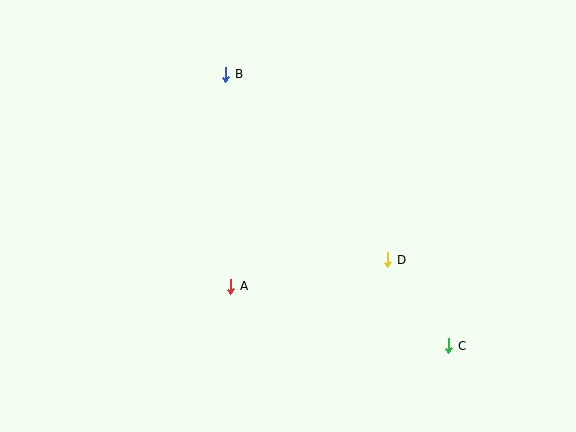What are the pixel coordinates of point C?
Point C is at (449, 346).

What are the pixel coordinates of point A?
Point A is at (231, 286).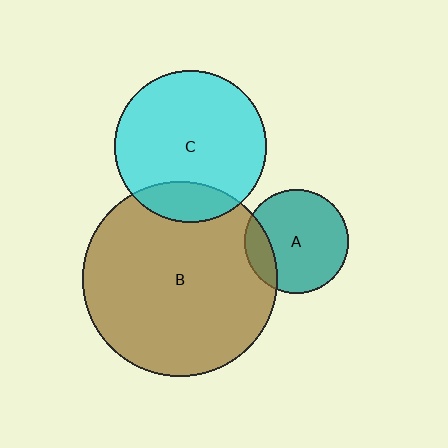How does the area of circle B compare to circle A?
Approximately 3.5 times.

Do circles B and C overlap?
Yes.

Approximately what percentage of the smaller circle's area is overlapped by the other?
Approximately 15%.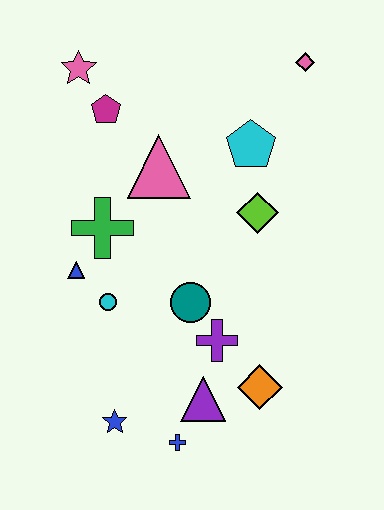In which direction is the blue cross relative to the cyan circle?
The blue cross is below the cyan circle.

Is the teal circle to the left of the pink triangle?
No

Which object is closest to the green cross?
The blue triangle is closest to the green cross.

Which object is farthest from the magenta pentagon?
The blue cross is farthest from the magenta pentagon.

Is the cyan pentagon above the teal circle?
Yes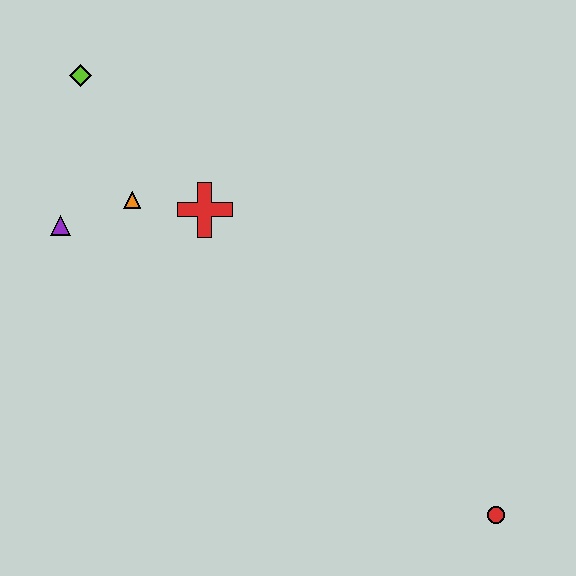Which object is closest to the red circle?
The red cross is closest to the red circle.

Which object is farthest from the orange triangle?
The red circle is farthest from the orange triangle.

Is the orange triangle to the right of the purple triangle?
Yes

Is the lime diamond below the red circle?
No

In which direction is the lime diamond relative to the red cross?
The lime diamond is above the red cross.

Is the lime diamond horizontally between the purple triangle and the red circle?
Yes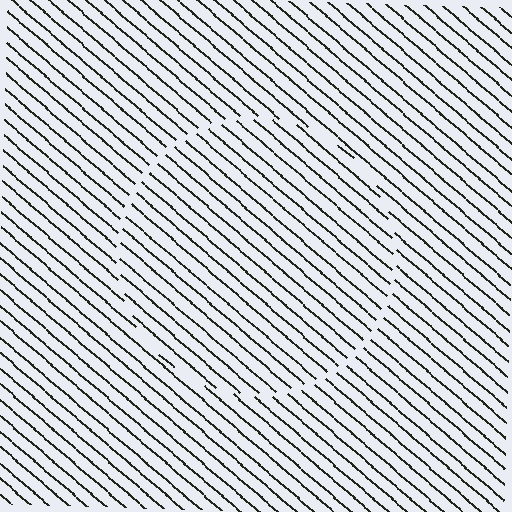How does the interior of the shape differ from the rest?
The interior of the shape contains the same grating, shifted by half a period — the contour is defined by the phase discontinuity where line-ends from the inner and outer gratings abut.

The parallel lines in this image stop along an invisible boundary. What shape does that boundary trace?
An illusory circle. The interior of the shape contains the same grating, shifted by half a period — the contour is defined by the phase discontinuity where line-ends from the inner and outer gratings abut.